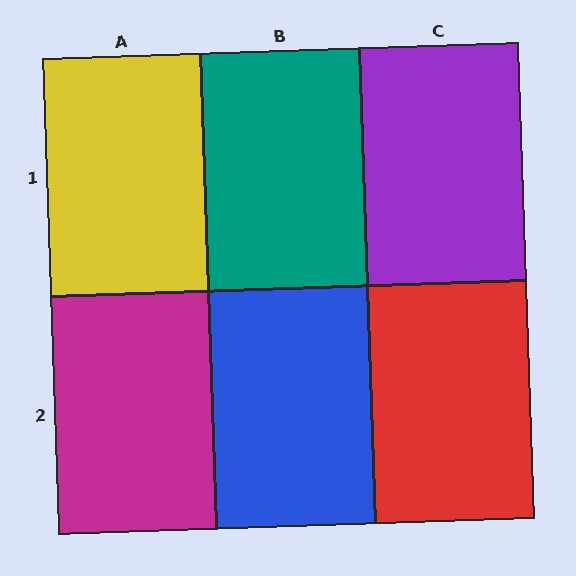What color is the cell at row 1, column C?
Purple.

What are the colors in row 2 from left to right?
Magenta, blue, red.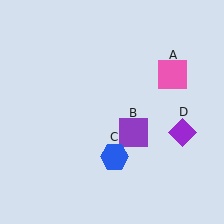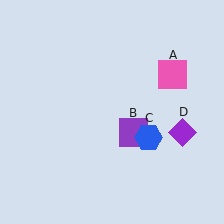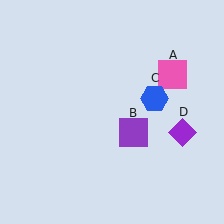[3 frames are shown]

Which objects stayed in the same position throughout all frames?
Pink square (object A) and purple square (object B) and purple diamond (object D) remained stationary.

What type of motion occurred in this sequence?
The blue hexagon (object C) rotated counterclockwise around the center of the scene.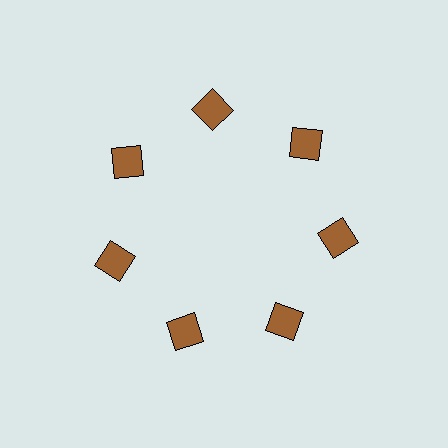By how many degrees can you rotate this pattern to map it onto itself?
The pattern maps onto itself every 51 degrees of rotation.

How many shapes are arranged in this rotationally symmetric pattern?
There are 7 shapes, arranged in 7 groups of 1.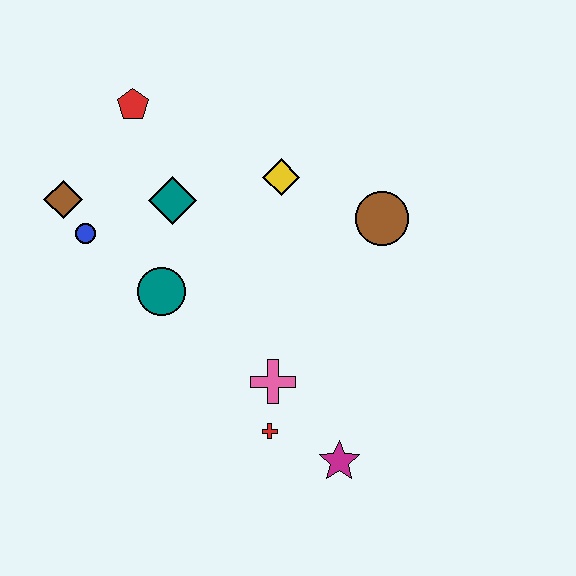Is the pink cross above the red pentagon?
No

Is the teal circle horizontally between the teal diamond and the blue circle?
Yes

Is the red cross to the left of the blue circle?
No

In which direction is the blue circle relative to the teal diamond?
The blue circle is to the left of the teal diamond.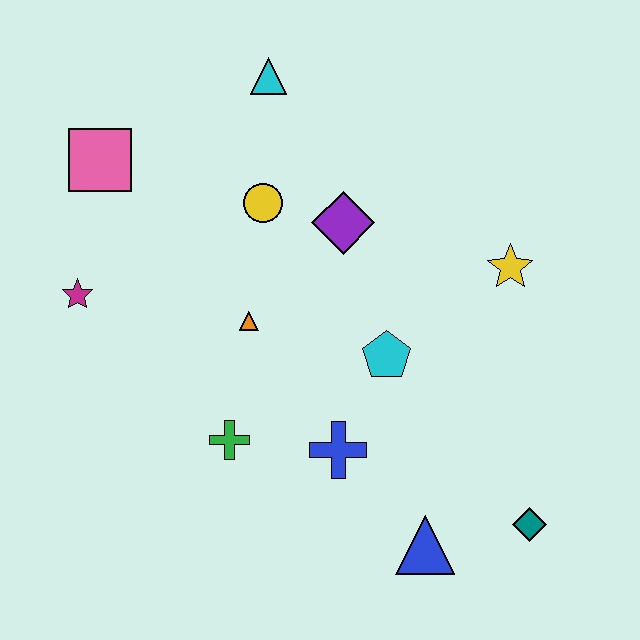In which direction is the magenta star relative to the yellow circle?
The magenta star is to the left of the yellow circle.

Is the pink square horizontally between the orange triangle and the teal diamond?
No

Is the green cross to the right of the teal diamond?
No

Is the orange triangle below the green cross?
No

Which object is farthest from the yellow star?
The magenta star is farthest from the yellow star.